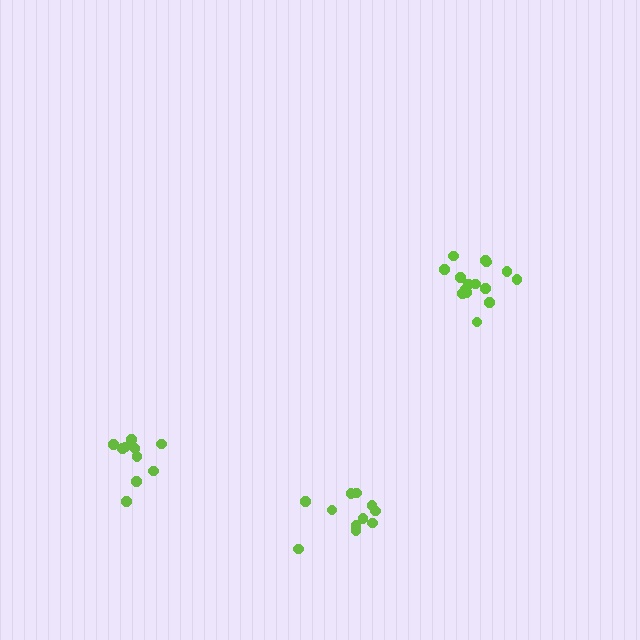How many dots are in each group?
Group 1: 15 dots, Group 2: 10 dots, Group 3: 11 dots (36 total).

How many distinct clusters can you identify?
There are 3 distinct clusters.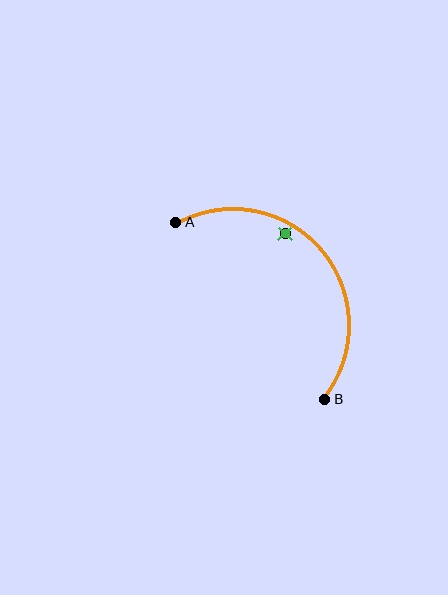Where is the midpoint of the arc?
The arc midpoint is the point on the curve farthest from the straight line joining A and B. It sits above and to the right of that line.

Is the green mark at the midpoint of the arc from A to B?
No — the green mark does not lie on the arc at all. It sits slightly inside the curve.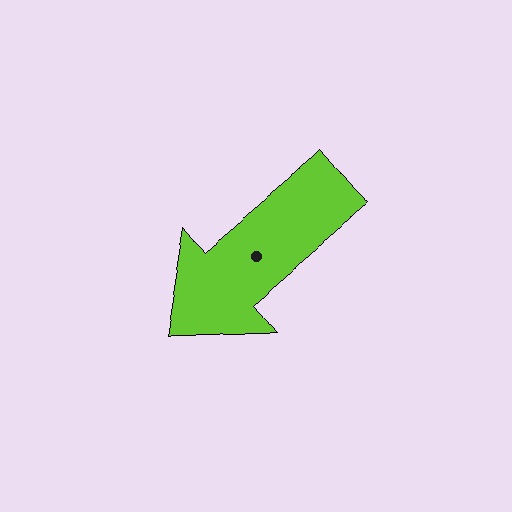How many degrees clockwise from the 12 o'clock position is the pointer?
Approximately 230 degrees.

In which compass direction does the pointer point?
Southwest.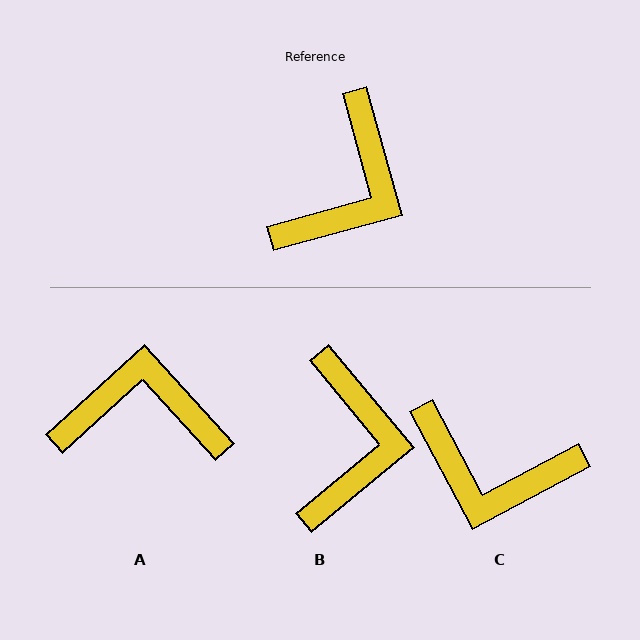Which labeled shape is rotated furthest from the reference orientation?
A, about 117 degrees away.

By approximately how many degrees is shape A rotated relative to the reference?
Approximately 117 degrees counter-clockwise.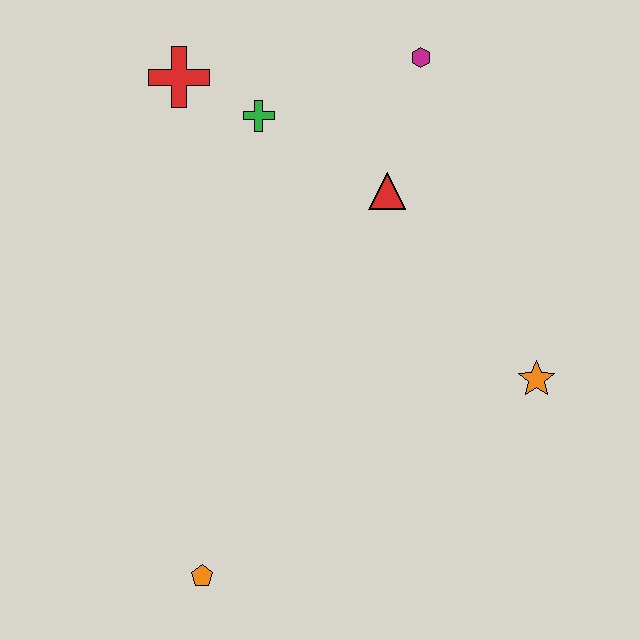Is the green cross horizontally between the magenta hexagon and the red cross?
Yes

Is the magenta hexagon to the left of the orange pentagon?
No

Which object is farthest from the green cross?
The orange pentagon is farthest from the green cross.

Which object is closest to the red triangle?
The magenta hexagon is closest to the red triangle.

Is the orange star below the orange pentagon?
No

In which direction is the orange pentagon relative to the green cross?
The orange pentagon is below the green cross.